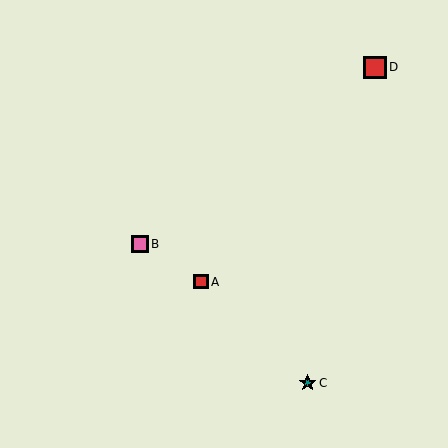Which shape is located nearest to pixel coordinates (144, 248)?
The pink square (labeled B) at (140, 244) is nearest to that location.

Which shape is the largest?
The red square (labeled D) is the largest.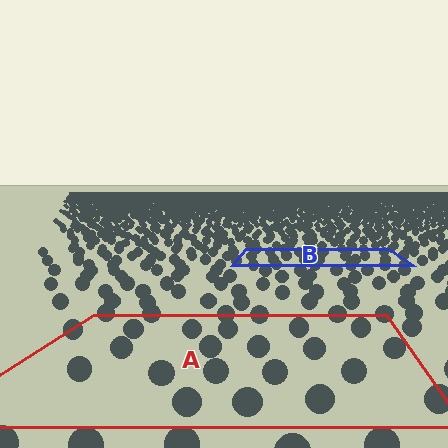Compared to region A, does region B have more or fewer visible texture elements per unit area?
Region B has more texture elements per unit area — they are packed more densely because it is farther away.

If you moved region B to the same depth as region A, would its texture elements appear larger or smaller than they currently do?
They would appear larger. At a closer depth, the same texture elements are projected at a bigger on-screen size.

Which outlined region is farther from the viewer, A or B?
Region B is farther from the viewer — the texture elements inside it appear smaller and more densely packed.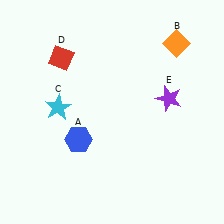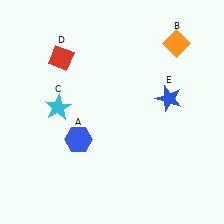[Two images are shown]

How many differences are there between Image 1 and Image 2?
There is 1 difference between the two images.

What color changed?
The star (E) changed from purple in Image 1 to blue in Image 2.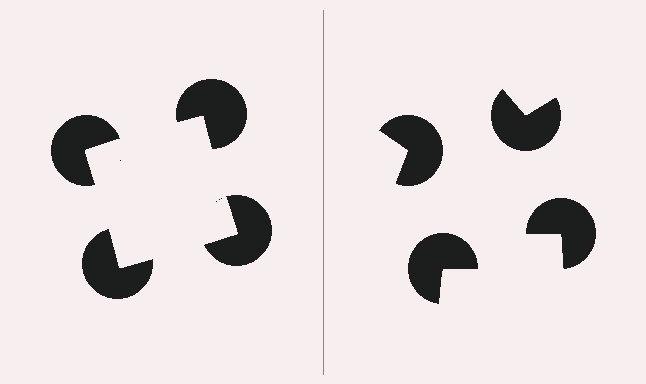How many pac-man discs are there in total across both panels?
8 — 4 on each side.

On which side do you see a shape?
An illusory square appears on the left side. On the right side the wedge cuts are rotated, so no coherent shape forms.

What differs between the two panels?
The pac-man discs are positioned identically on both sides; only the wedge orientations differ. On the left they align to a square; on the right they are misaligned.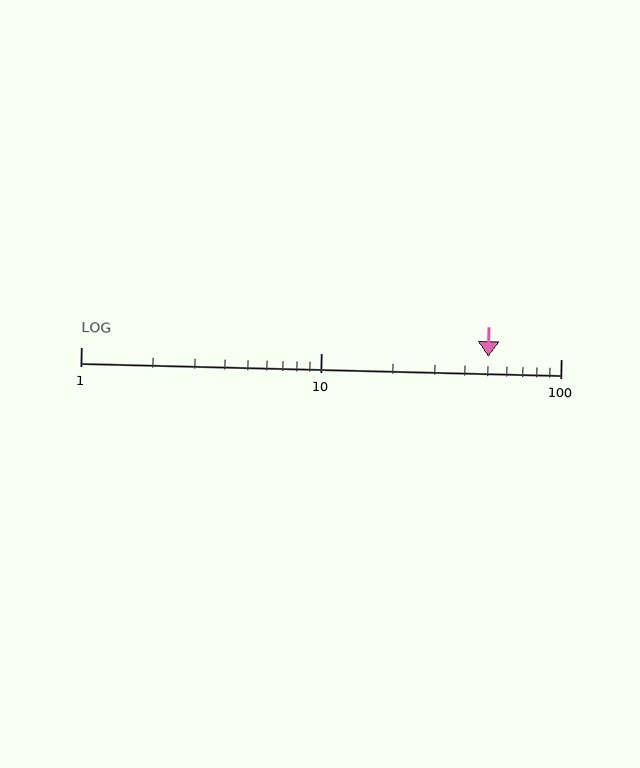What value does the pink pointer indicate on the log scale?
The pointer indicates approximately 50.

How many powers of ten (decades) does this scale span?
The scale spans 2 decades, from 1 to 100.